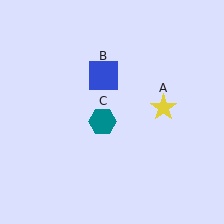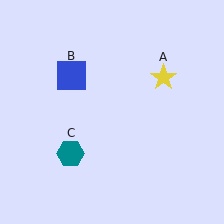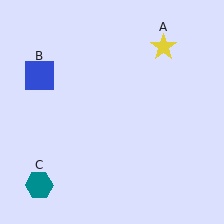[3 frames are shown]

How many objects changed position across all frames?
3 objects changed position: yellow star (object A), blue square (object B), teal hexagon (object C).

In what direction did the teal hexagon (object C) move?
The teal hexagon (object C) moved down and to the left.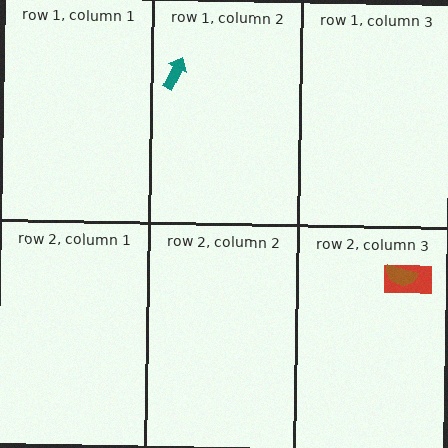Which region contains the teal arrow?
The row 1, column 2 region.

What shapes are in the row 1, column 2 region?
The teal arrow.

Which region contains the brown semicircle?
The row 2, column 3 region.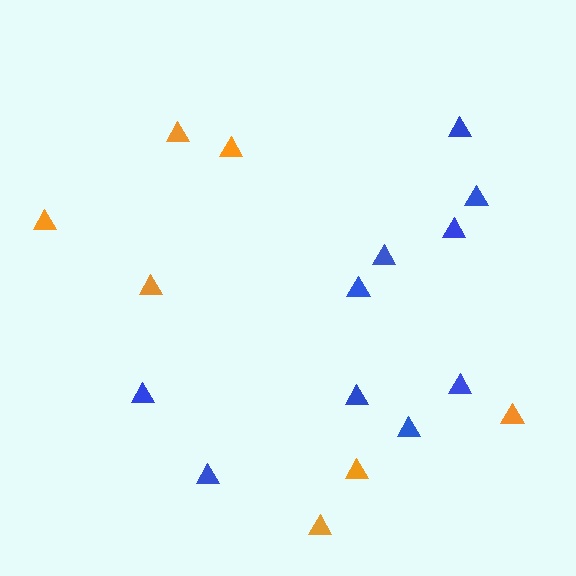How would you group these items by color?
There are 2 groups: one group of orange triangles (7) and one group of blue triangles (10).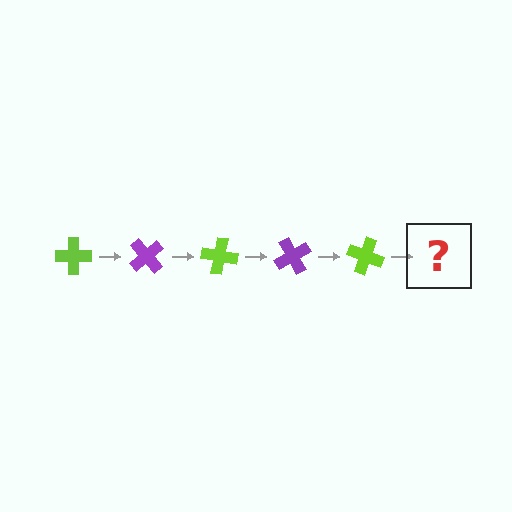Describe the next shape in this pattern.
It should be a purple cross, rotated 250 degrees from the start.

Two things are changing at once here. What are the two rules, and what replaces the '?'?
The two rules are that it rotates 50 degrees each step and the color cycles through lime and purple. The '?' should be a purple cross, rotated 250 degrees from the start.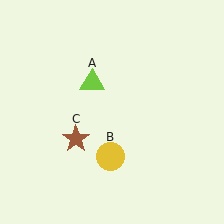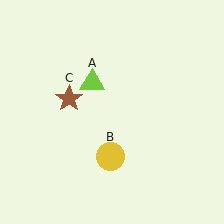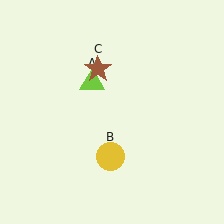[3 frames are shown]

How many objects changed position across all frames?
1 object changed position: brown star (object C).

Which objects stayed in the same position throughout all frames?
Lime triangle (object A) and yellow circle (object B) remained stationary.